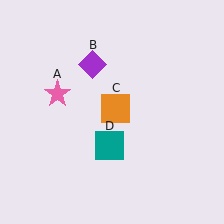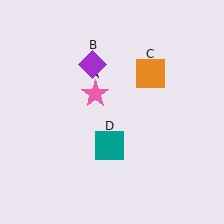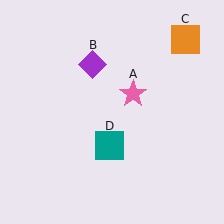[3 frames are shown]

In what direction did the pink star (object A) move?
The pink star (object A) moved right.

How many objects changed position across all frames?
2 objects changed position: pink star (object A), orange square (object C).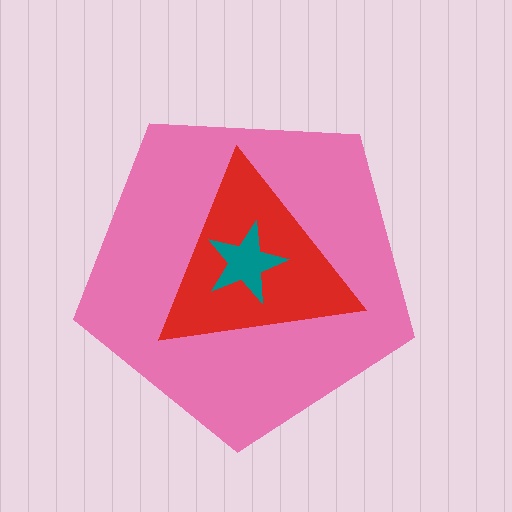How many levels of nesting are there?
3.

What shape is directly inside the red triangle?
The teal star.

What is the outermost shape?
The pink pentagon.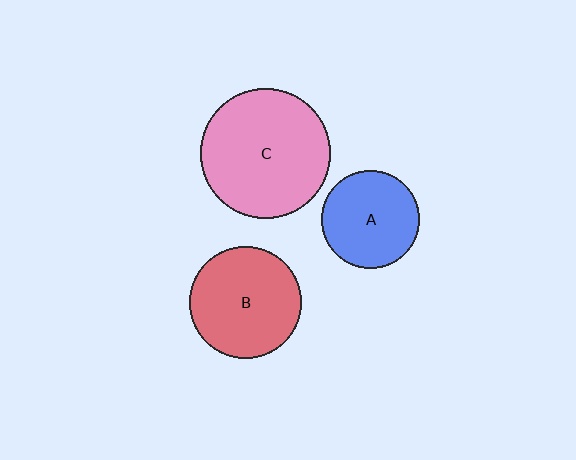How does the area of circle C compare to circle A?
Approximately 1.8 times.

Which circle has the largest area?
Circle C (pink).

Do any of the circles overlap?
No, none of the circles overlap.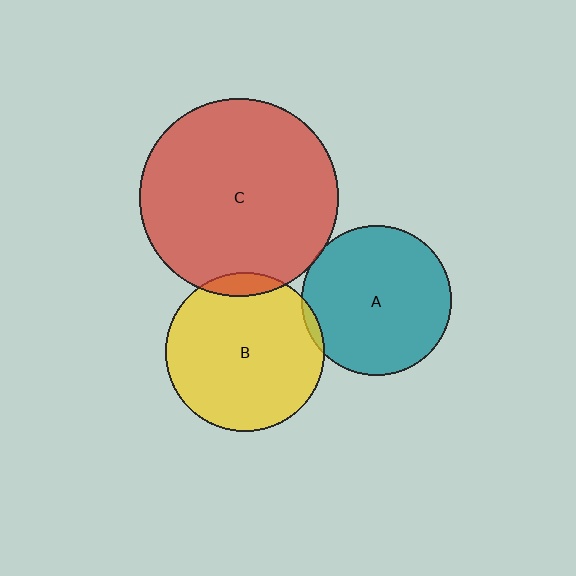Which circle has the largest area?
Circle C (red).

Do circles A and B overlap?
Yes.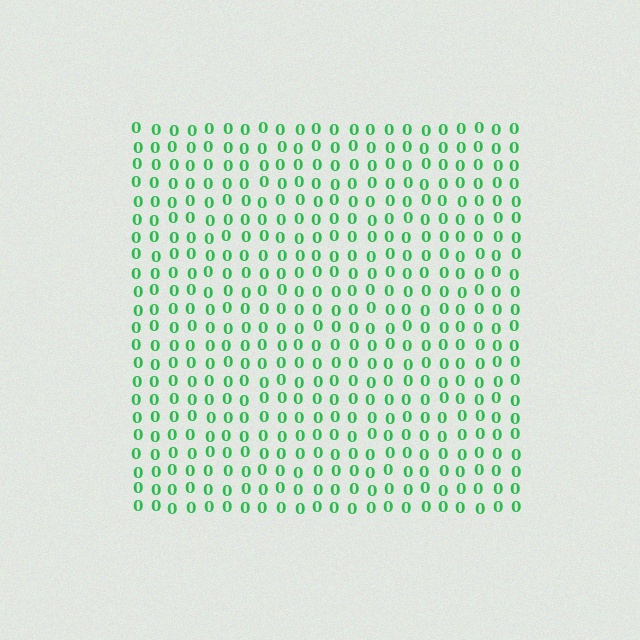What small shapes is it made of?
It is made of small digit 0's.